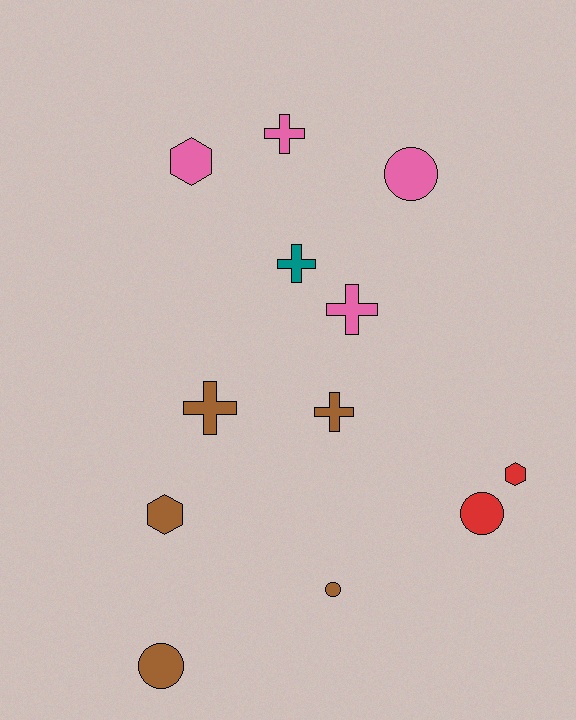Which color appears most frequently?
Brown, with 5 objects.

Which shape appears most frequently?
Cross, with 5 objects.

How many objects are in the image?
There are 12 objects.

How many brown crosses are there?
There are 2 brown crosses.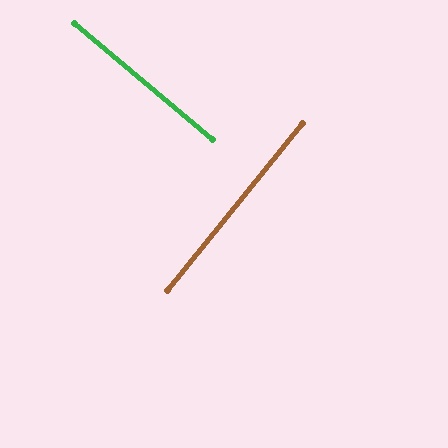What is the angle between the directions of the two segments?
Approximately 89 degrees.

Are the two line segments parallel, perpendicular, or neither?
Perpendicular — they meet at approximately 89°.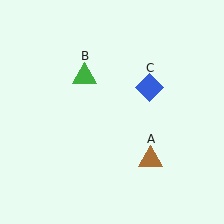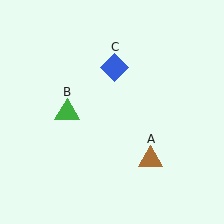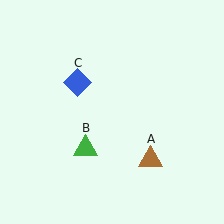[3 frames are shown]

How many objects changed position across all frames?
2 objects changed position: green triangle (object B), blue diamond (object C).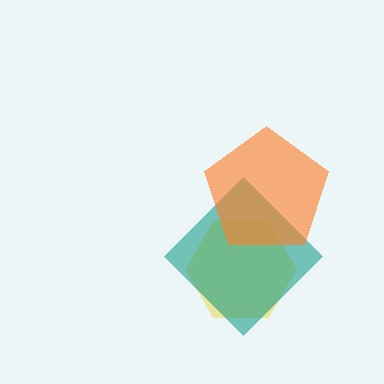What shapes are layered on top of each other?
The layered shapes are: a yellow hexagon, a teal diamond, an orange pentagon.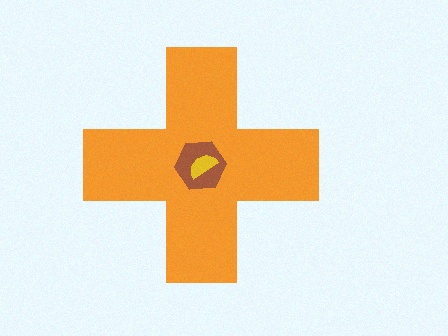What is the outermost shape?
The orange cross.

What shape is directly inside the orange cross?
The brown hexagon.